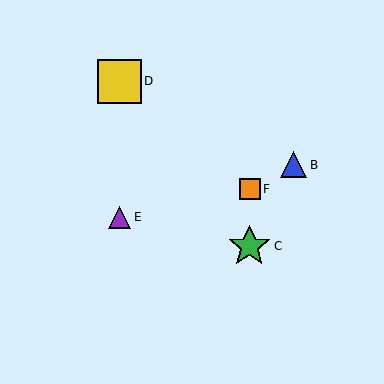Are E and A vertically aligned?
Yes, both are at x≈119.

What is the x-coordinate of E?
Object E is at x≈119.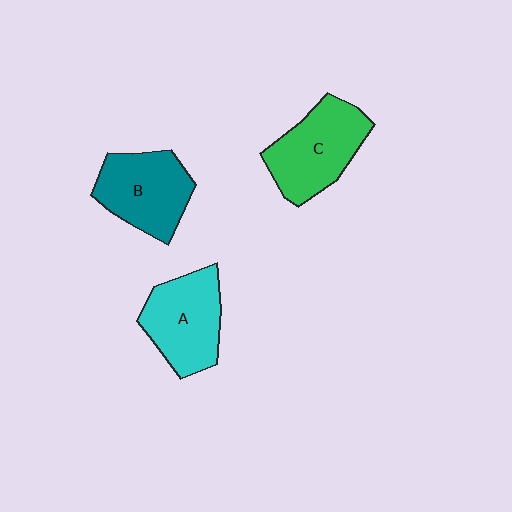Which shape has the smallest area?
Shape B (teal).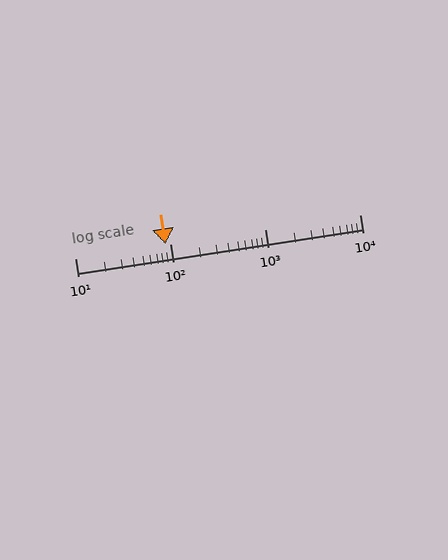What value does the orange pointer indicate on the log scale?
The pointer indicates approximately 89.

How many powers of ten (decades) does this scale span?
The scale spans 3 decades, from 10 to 10000.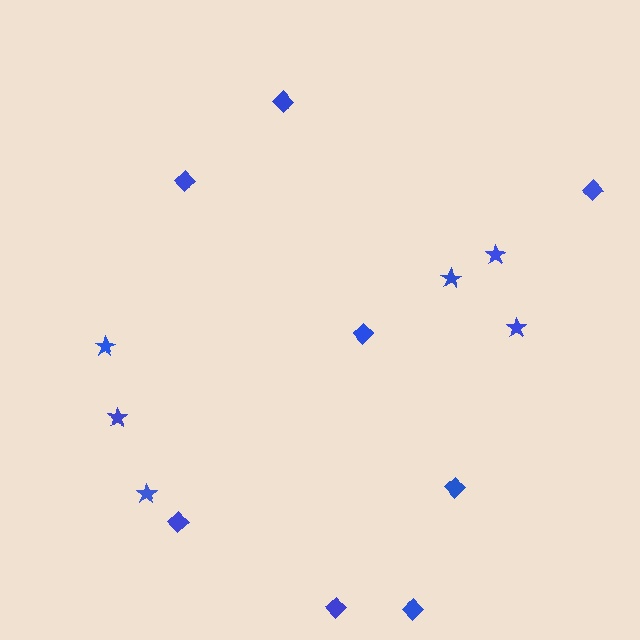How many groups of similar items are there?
There are 2 groups: one group of stars (6) and one group of diamonds (8).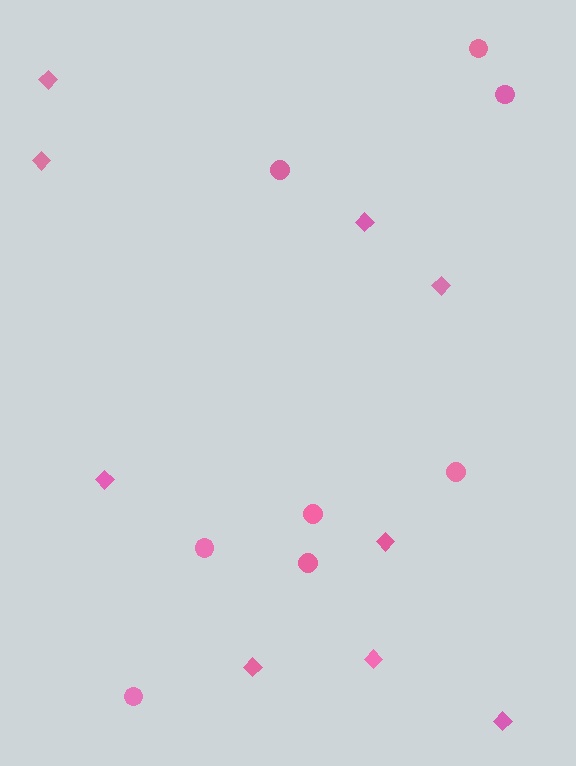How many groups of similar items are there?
There are 2 groups: one group of circles (8) and one group of diamonds (9).